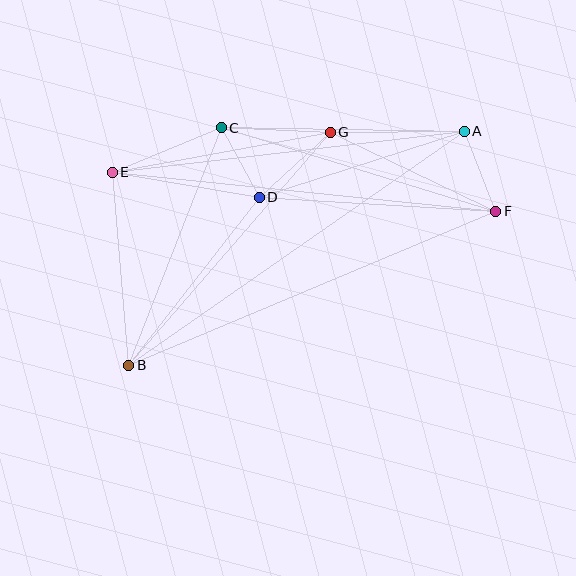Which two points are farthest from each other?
Points A and B are farthest from each other.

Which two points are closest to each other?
Points C and D are closest to each other.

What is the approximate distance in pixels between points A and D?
The distance between A and D is approximately 215 pixels.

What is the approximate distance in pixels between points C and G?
The distance between C and G is approximately 109 pixels.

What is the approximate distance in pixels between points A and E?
The distance between A and E is approximately 354 pixels.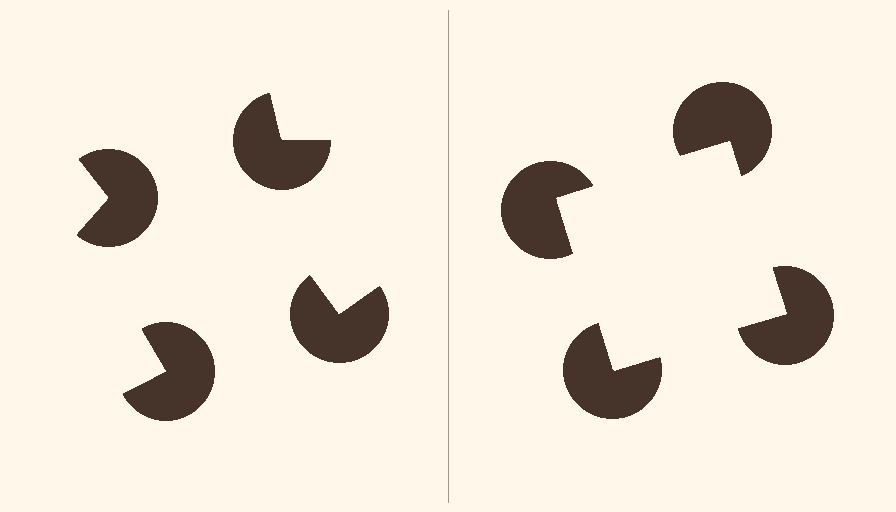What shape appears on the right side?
An illusory square.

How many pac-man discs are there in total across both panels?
8 — 4 on each side.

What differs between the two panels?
The pac-man discs are positioned identically on both sides; only the wedge orientations differ. On the right they align to a square; on the left they are misaligned.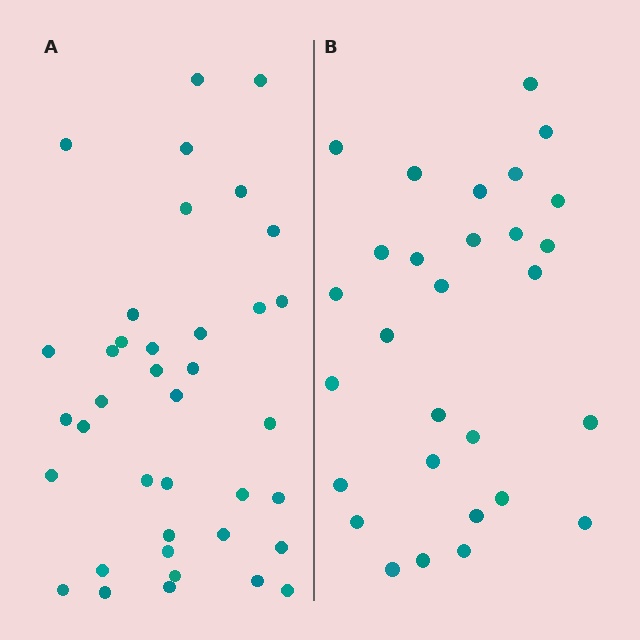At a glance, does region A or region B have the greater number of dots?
Region A (the left region) has more dots.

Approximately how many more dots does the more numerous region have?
Region A has roughly 8 or so more dots than region B.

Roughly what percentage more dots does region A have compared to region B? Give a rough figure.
About 30% more.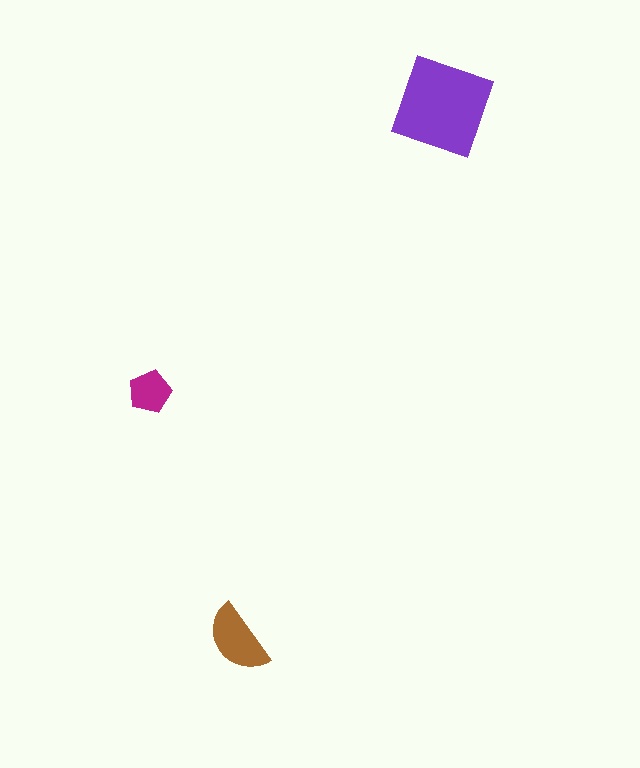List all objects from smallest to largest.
The magenta pentagon, the brown semicircle, the purple diamond.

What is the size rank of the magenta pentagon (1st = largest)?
3rd.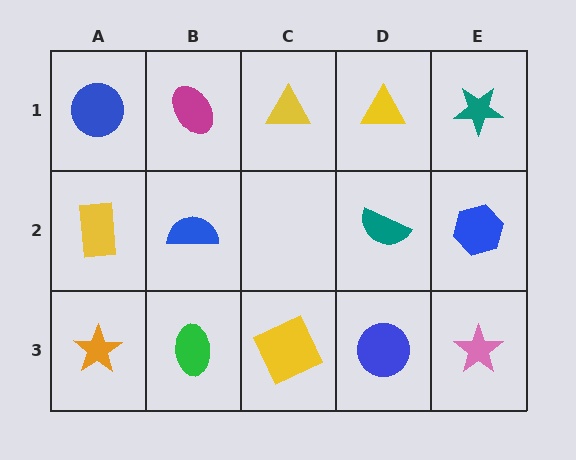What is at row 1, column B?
A magenta ellipse.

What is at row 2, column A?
A yellow rectangle.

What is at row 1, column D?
A yellow triangle.